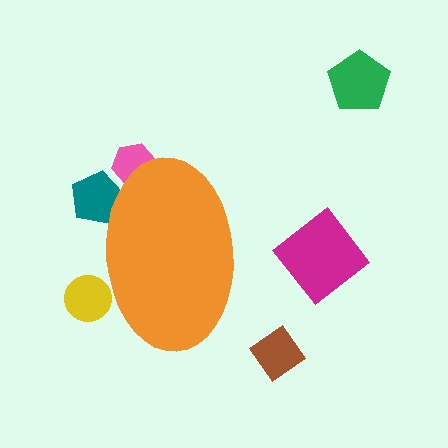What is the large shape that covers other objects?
An orange ellipse.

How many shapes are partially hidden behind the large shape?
3 shapes are partially hidden.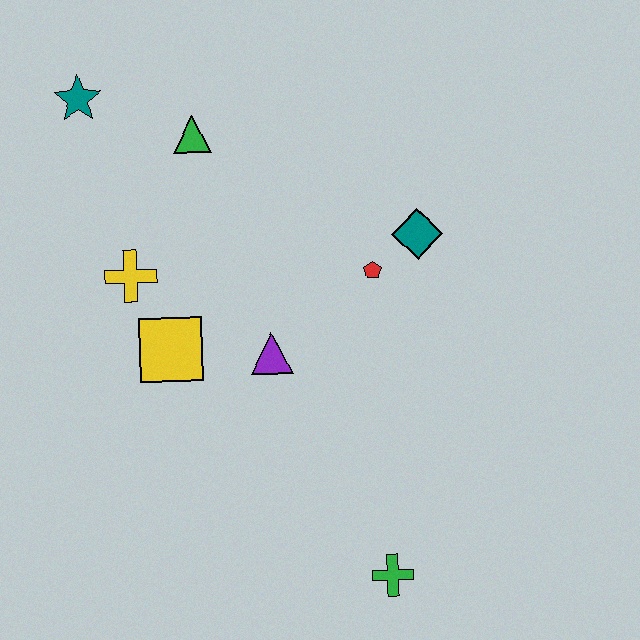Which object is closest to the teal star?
The green triangle is closest to the teal star.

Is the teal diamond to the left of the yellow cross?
No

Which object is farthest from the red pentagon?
The teal star is farthest from the red pentagon.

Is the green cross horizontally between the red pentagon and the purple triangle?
No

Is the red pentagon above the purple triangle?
Yes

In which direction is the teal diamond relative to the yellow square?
The teal diamond is to the right of the yellow square.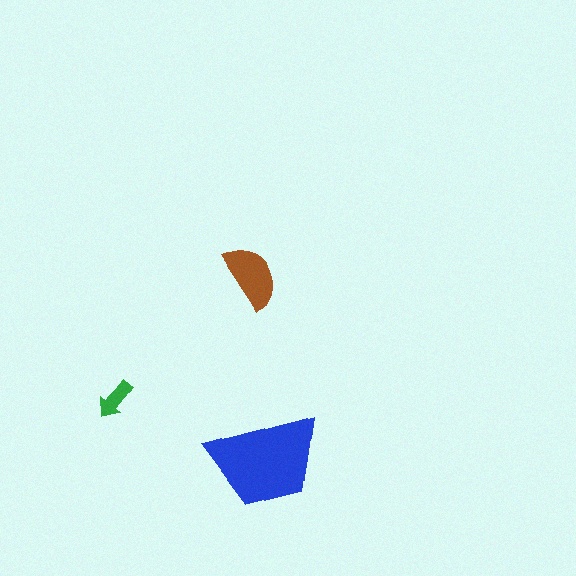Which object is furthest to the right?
The blue trapezoid is rightmost.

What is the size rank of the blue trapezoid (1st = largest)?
1st.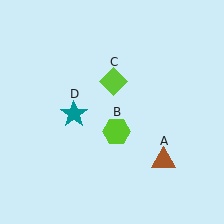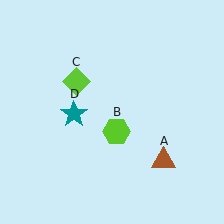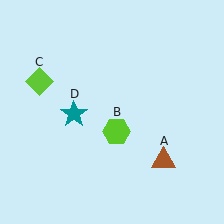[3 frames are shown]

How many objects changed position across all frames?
1 object changed position: lime diamond (object C).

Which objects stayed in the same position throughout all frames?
Brown triangle (object A) and lime hexagon (object B) and teal star (object D) remained stationary.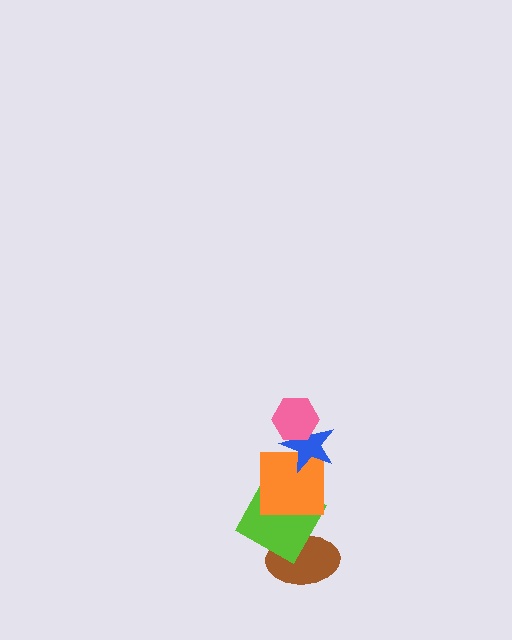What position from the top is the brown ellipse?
The brown ellipse is 5th from the top.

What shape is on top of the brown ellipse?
The lime square is on top of the brown ellipse.